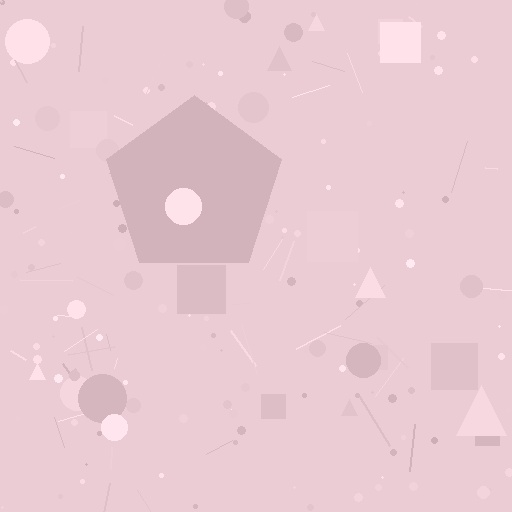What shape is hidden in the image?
A pentagon is hidden in the image.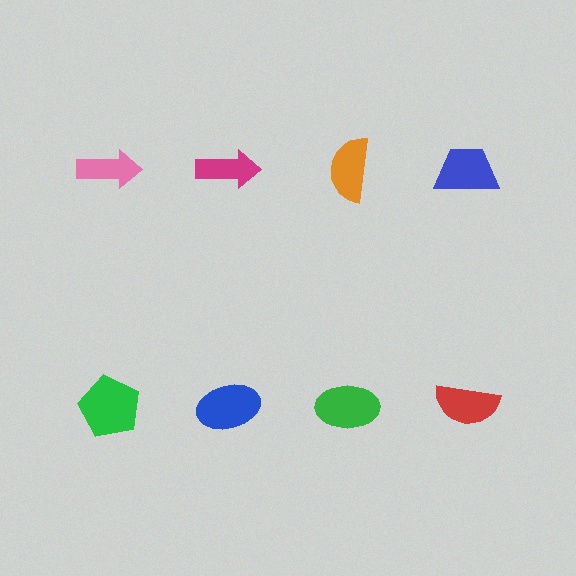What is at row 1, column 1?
A pink arrow.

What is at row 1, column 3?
An orange semicircle.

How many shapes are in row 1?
4 shapes.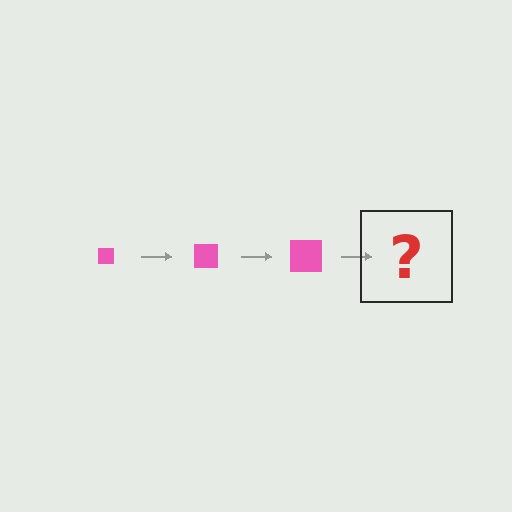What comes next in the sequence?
The next element should be a pink square, larger than the previous one.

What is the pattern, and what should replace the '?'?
The pattern is that the square gets progressively larger each step. The '?' should be a pink square, larger than the previous one.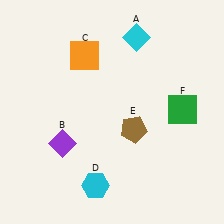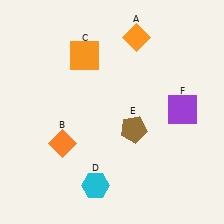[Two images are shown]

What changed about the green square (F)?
In Image 1, F is green. In Image 2, it changed to purple.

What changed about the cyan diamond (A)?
In Image 1, A is cyan. In Image 2, it changed to orange.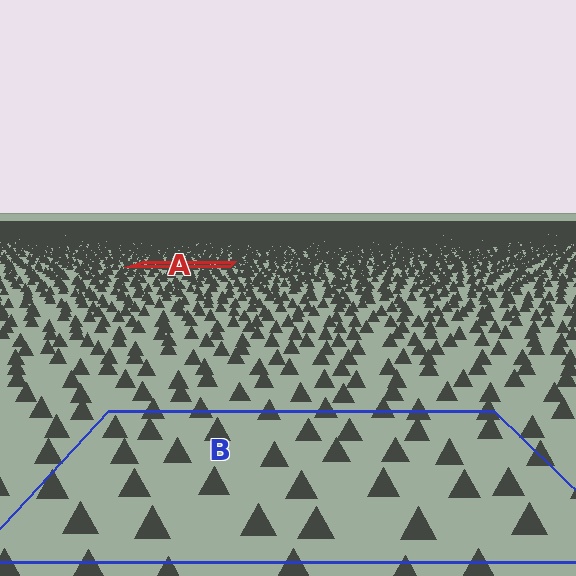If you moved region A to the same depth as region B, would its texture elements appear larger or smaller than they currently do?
They would appear larger. At a closer depth, the same texture elements are projected at a bigger on-screen size.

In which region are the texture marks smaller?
The texture marks are smaller in region A, because it is farther away.